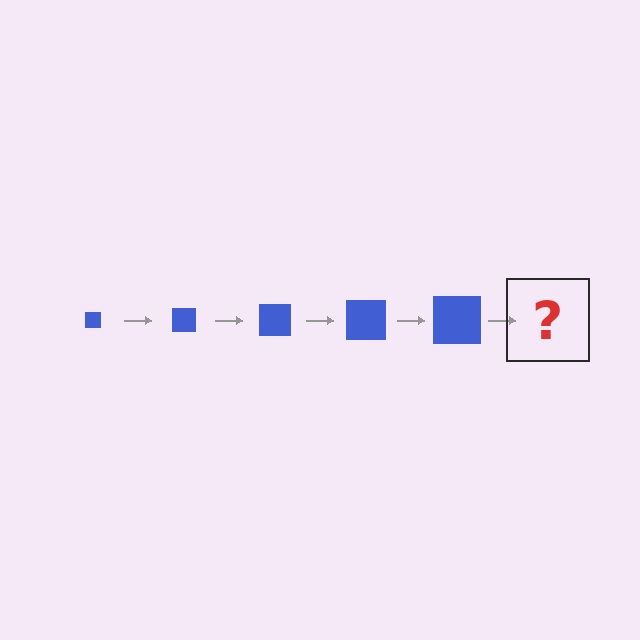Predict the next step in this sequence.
The next step is a blue square, larger than the previous one.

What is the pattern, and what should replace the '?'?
The pattern is that the square gets progressively larger each step. The '?' should be a blue square, larger than the previous one.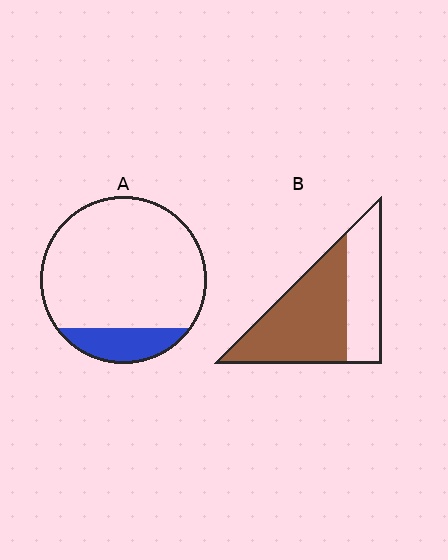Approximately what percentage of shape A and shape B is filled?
A is approximately 15% and B is approximately 65%.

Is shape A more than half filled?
No.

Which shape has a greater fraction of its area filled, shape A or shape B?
Shape B.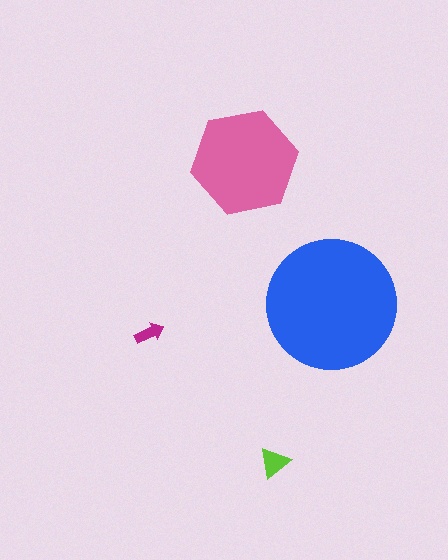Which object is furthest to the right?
The blue circle is rightmost.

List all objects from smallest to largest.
The magenta arrow, the lime triangle, the pink hexagon, the blue circle.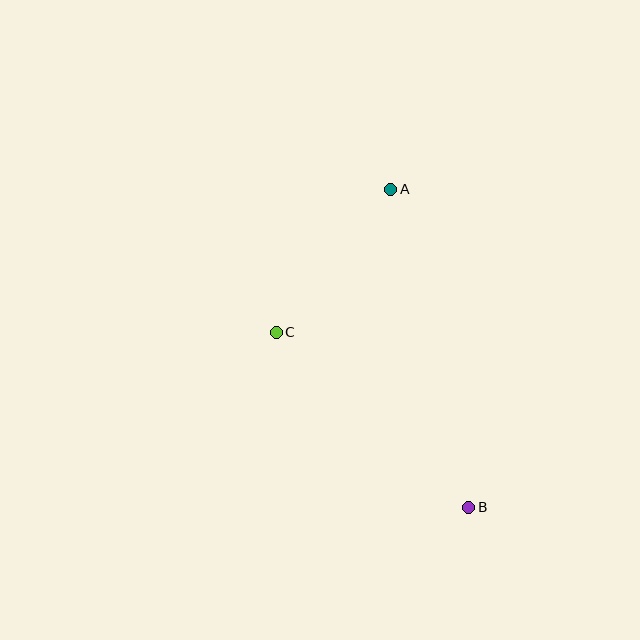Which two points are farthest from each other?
Points A and B are farthest from each other.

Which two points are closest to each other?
Points A and C are closest to each other.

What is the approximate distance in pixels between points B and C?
The distance between B and C is approximately 260 pixels.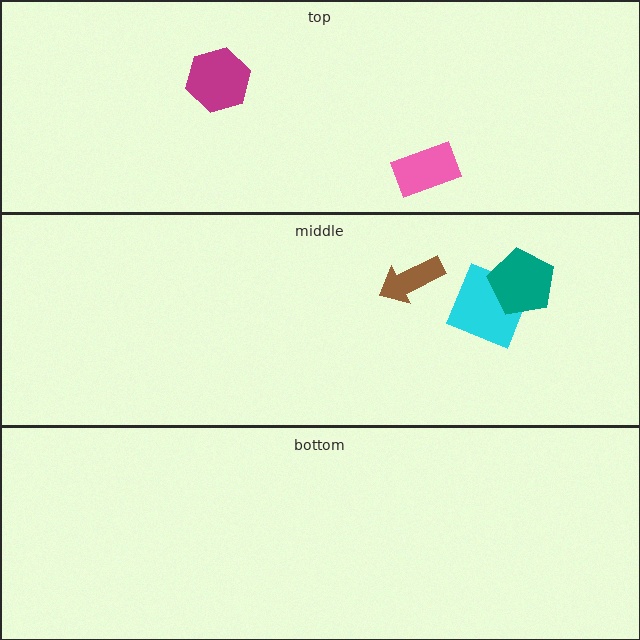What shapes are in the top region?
The magenta hexagon, the pink rectangle.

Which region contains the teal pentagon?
The middle region.